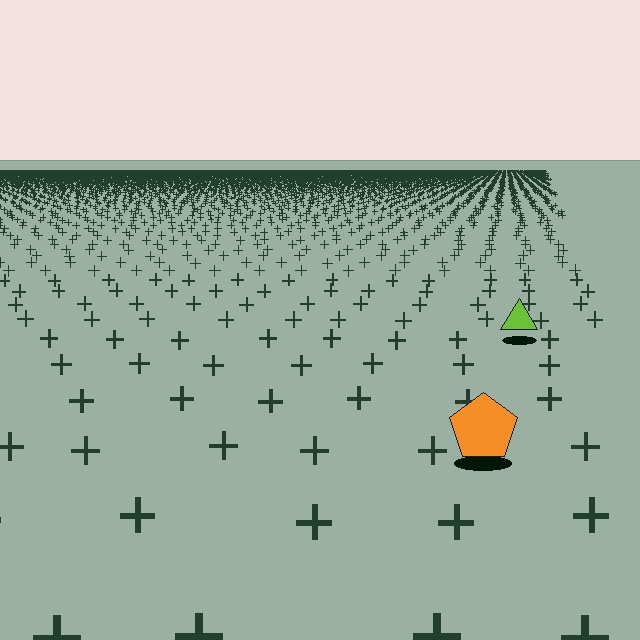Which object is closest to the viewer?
The orange pentagon is closest. The texture marks near it are larger and more spread out.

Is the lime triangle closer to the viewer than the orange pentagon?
No. The orange pentagon is closer — you can tell from the texture gradient: the ground texture is coarser near it.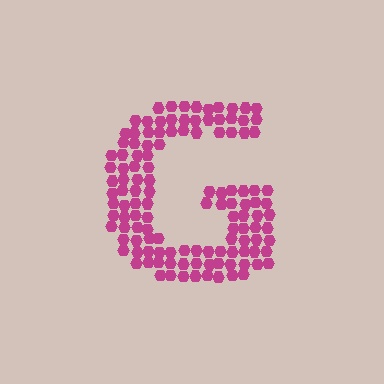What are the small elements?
The small elements are hexagons.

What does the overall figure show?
The overall figure shows the letter G.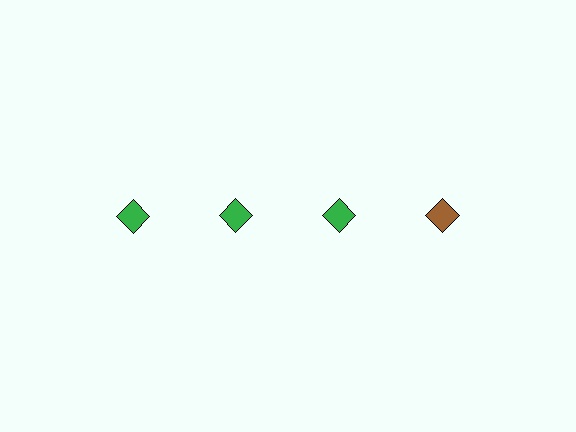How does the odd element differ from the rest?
It has a different color: brown instead of green.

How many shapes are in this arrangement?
There are 4 shapes arranged in a grid pattern.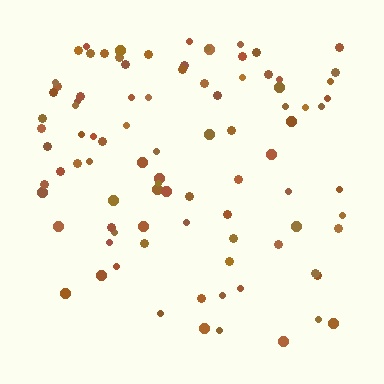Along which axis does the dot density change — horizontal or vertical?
Vertical.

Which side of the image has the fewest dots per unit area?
The bottom.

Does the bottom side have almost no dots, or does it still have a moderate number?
Still a moderate number, just noticeably fewer than the top.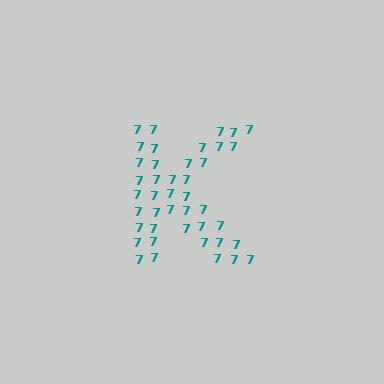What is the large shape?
The large shape is the letter K.